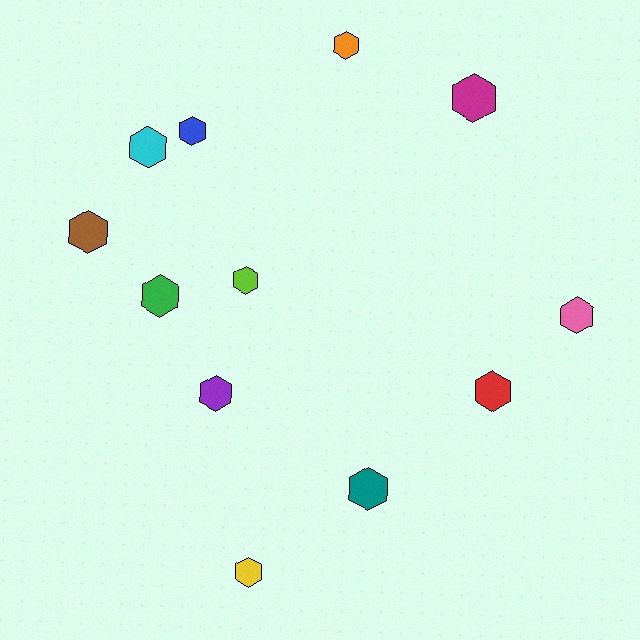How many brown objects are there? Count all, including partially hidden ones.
There is 1 brown object.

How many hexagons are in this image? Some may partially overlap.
There are 12 hexagons.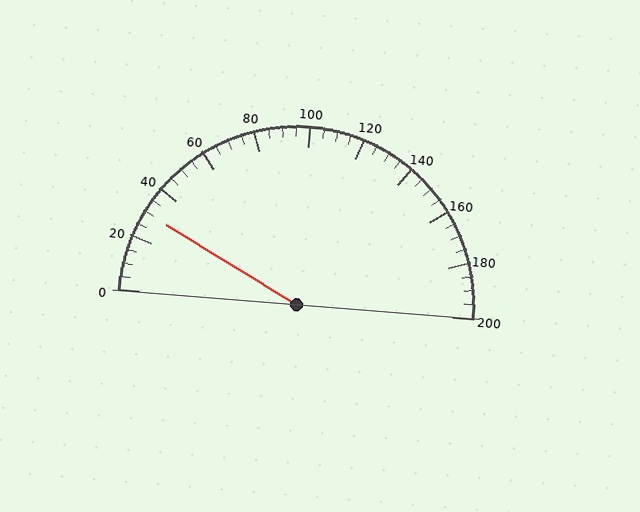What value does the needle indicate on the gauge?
The needle indicates approximately 30.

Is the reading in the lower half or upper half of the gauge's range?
The reading is in the lower half of the range (0 to 200).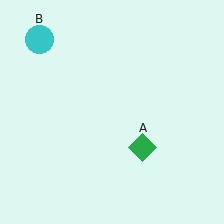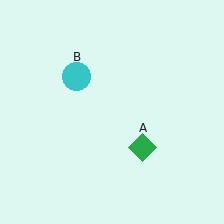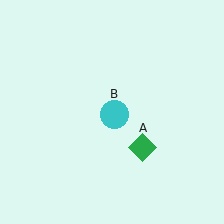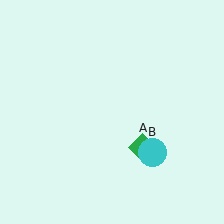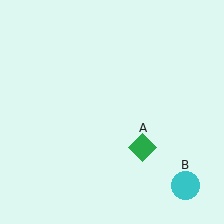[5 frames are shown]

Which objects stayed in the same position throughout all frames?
Green diamond (object A) remained stationary.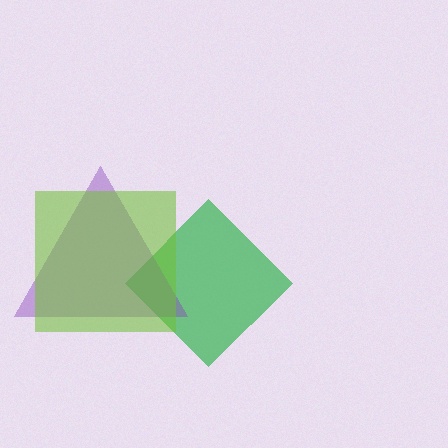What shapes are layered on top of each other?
The layered shapes are: a green diamond, a purple triangle, a lime square.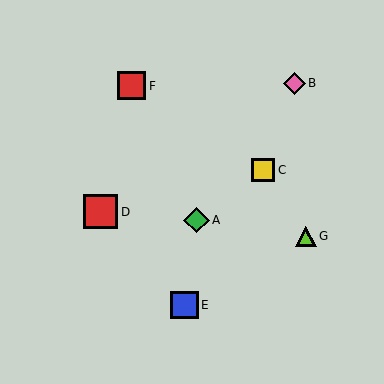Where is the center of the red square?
The center of the red square is at (101, 212).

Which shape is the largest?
The red square (labeled D) is the largest.